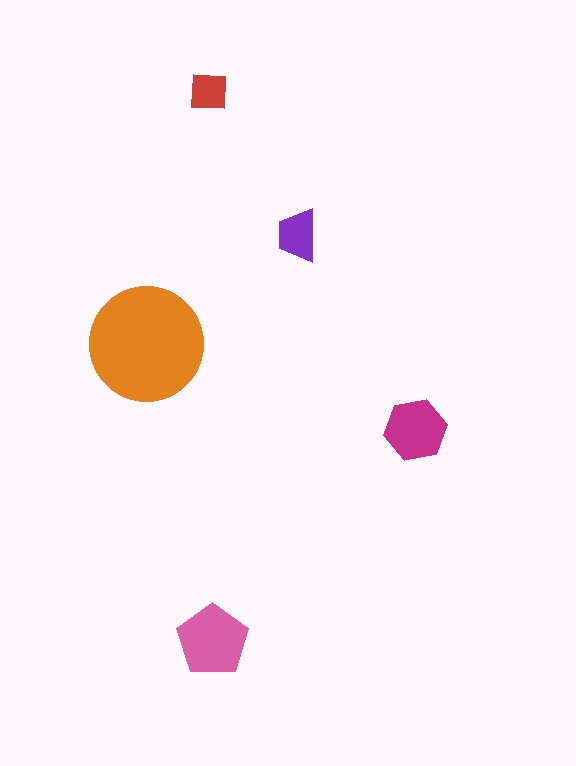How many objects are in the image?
There are 5 objects in the image.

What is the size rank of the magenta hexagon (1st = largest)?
3rd.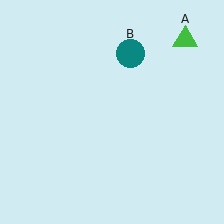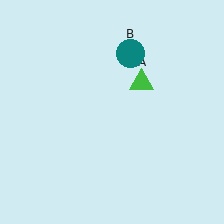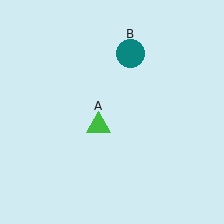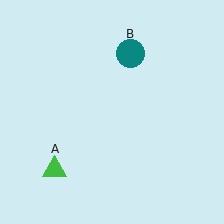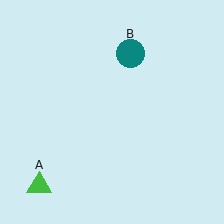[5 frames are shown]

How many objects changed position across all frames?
1 object changed position: green triangle (object A).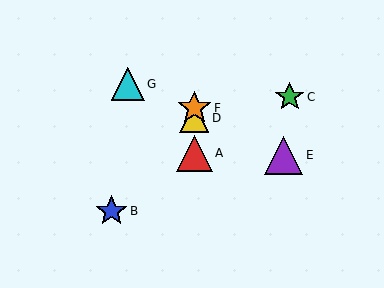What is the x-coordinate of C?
Object C is at x≈290.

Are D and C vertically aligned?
No, D is at x≈194 and C is at x≈290.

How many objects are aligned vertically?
3 objects (A, D, F) are aligned vertically.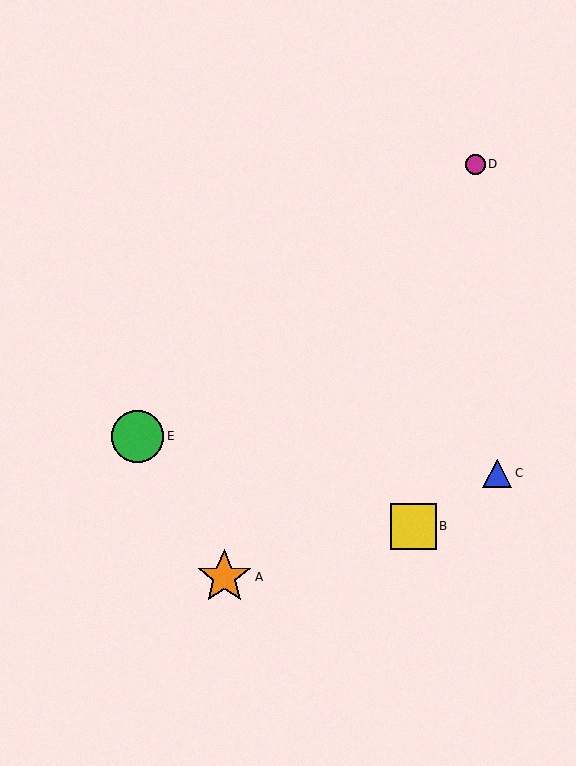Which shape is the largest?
The orange star (labeled A) is the largest.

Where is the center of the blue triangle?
The center of the blue triangle is at (497, 473).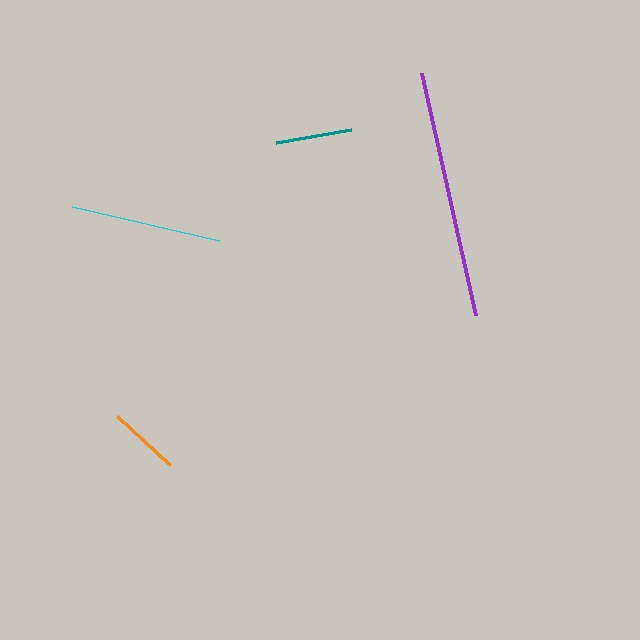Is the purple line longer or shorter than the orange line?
The purple line is longer than the orange line.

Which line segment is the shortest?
The orange line is the shortest at approximately 73 pixels.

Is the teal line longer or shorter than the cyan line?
The cyan line is longer than the teal line.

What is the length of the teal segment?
The teal segment is approximately 76 pixels long.